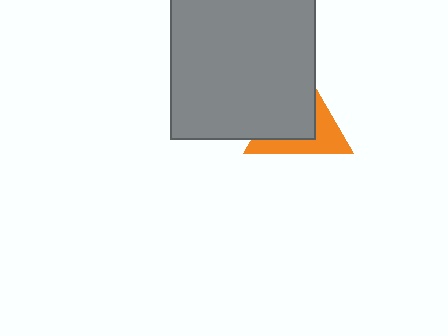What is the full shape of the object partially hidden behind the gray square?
The partially hidden object is an orange triangle.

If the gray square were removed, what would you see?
You would see the complete orange triangle.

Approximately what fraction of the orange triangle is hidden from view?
Roughly 58% of the orange triangle is hidden behind the gray square.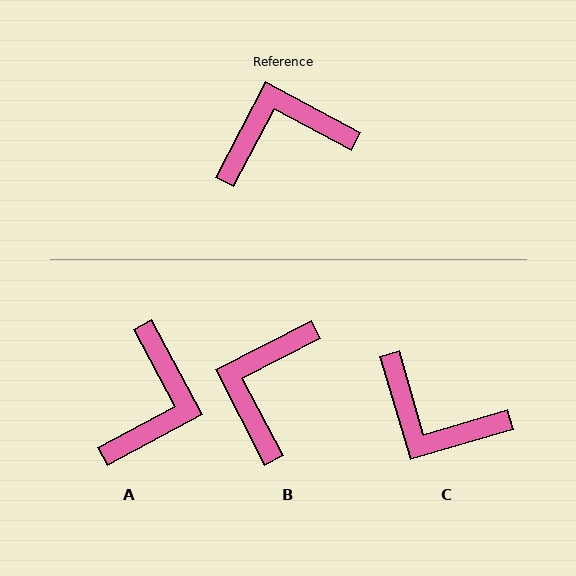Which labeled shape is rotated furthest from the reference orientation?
C, about 134 degrees away.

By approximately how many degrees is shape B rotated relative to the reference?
Approximately 55 degrees counter-clockwise.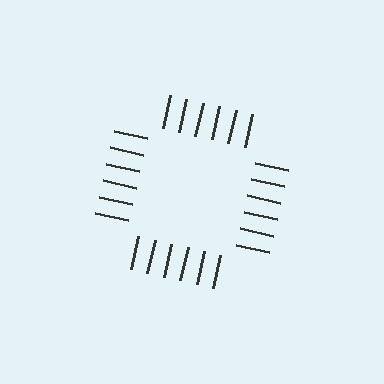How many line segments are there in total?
24 — 6 along each of the 4 edges.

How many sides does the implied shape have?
4 sides — the line-ends trace a square.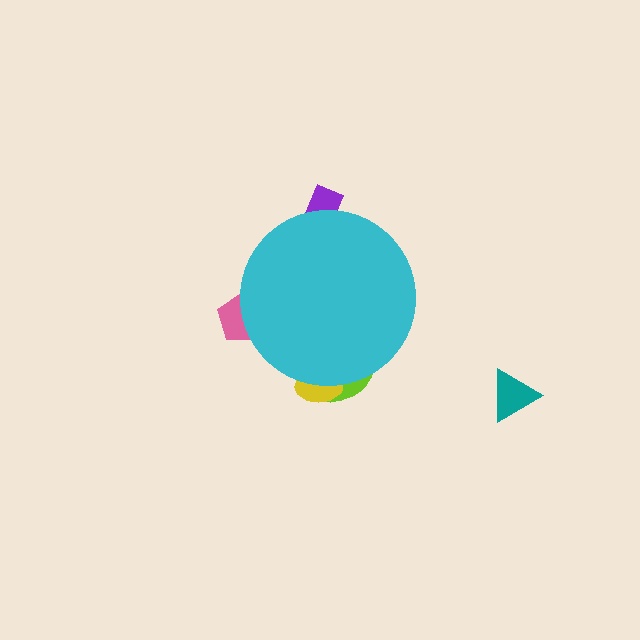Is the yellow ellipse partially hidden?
Yes, the yellow ellipse is partially hidden behind the cyan circle.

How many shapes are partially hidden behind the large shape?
4 shapes are partially hidden.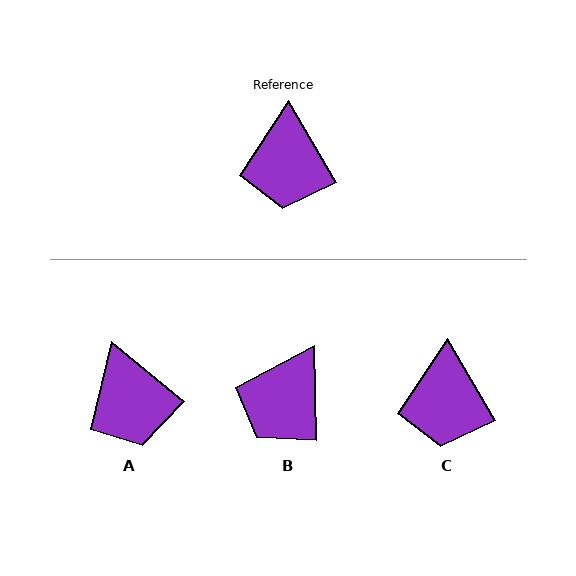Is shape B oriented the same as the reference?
No, it is off by about 29 degrees.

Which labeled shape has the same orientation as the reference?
C.